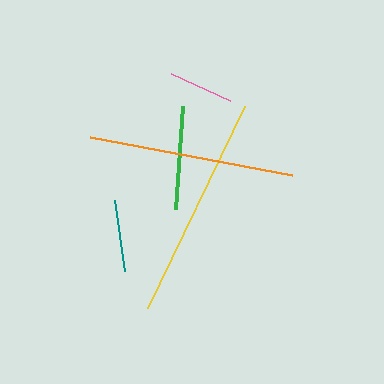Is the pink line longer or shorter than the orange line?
The orange line is longer than the pink line.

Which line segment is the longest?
The yellow line is the longest at approximately 224 pixels.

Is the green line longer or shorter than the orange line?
The orange line is longer than the green line.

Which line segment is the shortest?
The pink line is the shortest at approximately 65 pixels.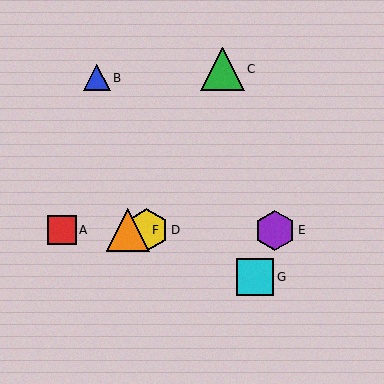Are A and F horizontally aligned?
Yes, both are at y≈230.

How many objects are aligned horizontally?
4 objects (A, D, E, F) are aligned horizontally.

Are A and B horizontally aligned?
No, A is at y≈230 and B is at y≈78.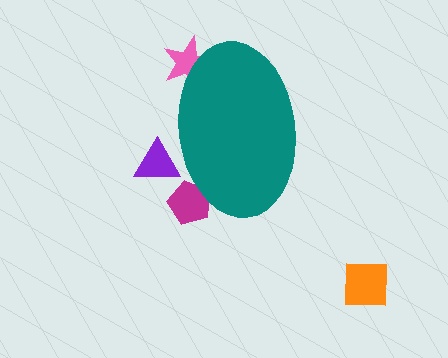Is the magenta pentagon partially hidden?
Yes, the magenta pentagon is partially hidden behind the teal ellipse.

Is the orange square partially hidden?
No, the orange square is fully visible.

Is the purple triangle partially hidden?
Yes, the purple triangle is partially hidden behind the teal ellipse.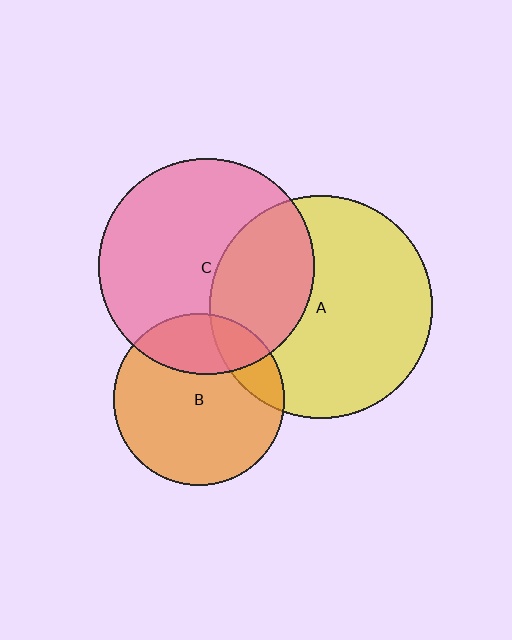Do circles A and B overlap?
Yes.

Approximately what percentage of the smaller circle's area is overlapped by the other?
Approximately 15%.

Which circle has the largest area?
Circle A (yellow).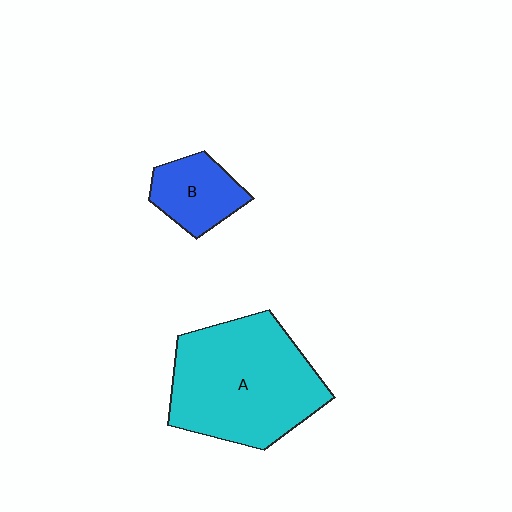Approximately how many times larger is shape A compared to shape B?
Approximately 2.9 times.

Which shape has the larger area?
Shape A (cyan).